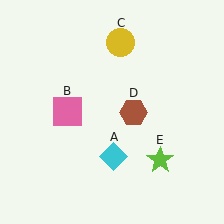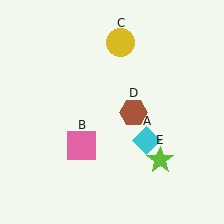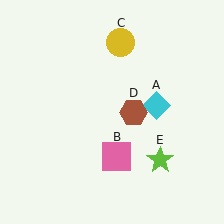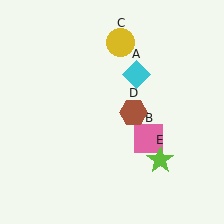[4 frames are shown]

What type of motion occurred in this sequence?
The cyan diamond (object A), pink square (object B) rotated counterclockwise around the center of the scene.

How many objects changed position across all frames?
2 objects changed position: cyan diamond (object A), pink square (object B).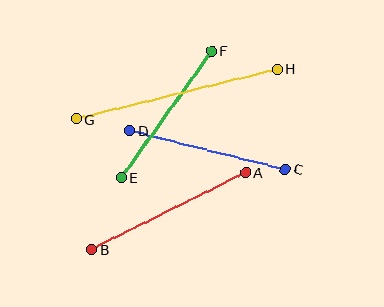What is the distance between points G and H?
The distance is approximately 207 pixels.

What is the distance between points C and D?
The distance is approximately 161 pixels.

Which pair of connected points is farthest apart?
Points G and H are farthest apart.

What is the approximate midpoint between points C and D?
The midpoint is at approximately (208, 150) pixels.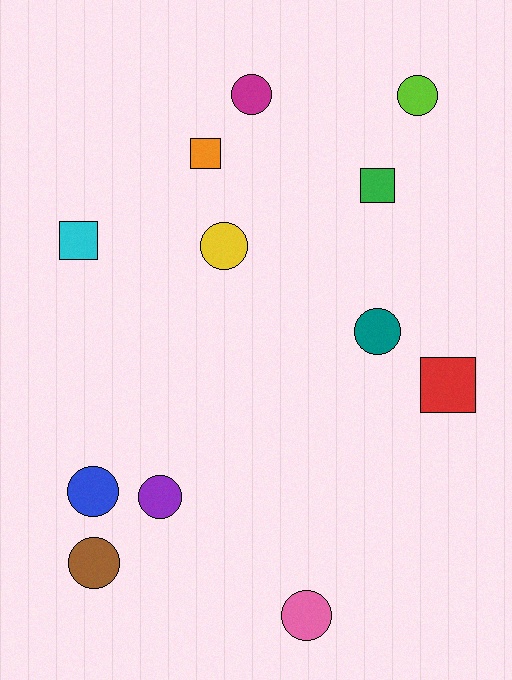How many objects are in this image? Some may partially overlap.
There are 12 objects.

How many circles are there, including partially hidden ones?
There are 8 circles.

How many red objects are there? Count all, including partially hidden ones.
There is 1 red object.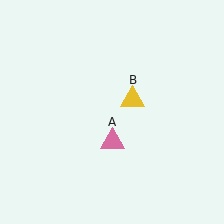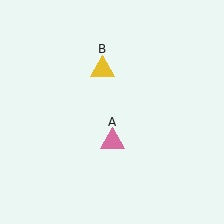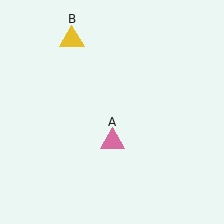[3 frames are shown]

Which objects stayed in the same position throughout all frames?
Pink triangle (object A) remained stationary.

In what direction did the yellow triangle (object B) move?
The yellow triangle (object B) moved up and to the left.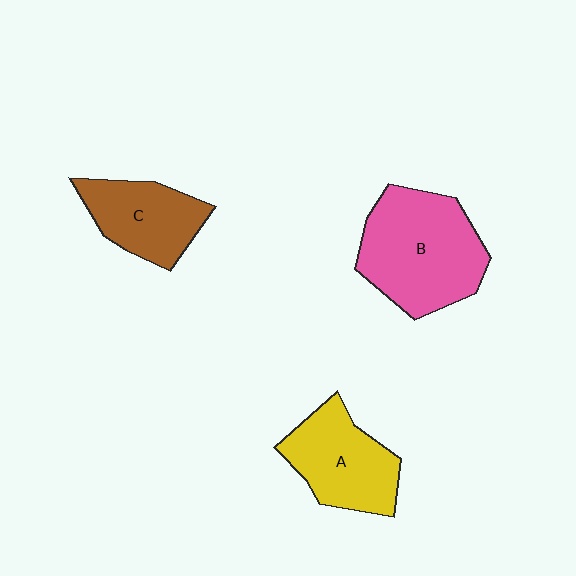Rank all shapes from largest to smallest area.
From largest to smallest: B (pink), A (yellow), C (brown).